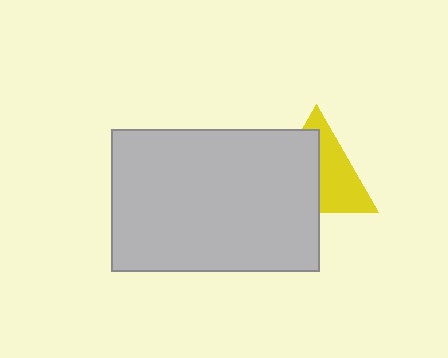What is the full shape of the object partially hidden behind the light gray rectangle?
The partially hidden object is a yellow triangle.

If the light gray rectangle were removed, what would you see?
You would see the complete yellow triangle.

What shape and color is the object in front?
The object in front is a light gray rectangle.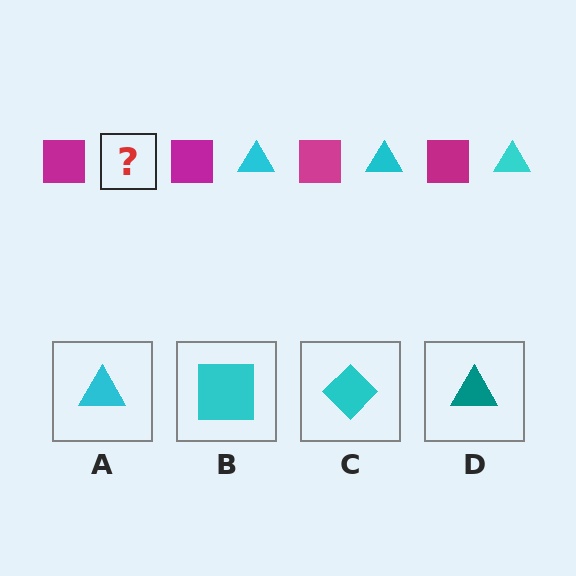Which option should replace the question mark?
Option A.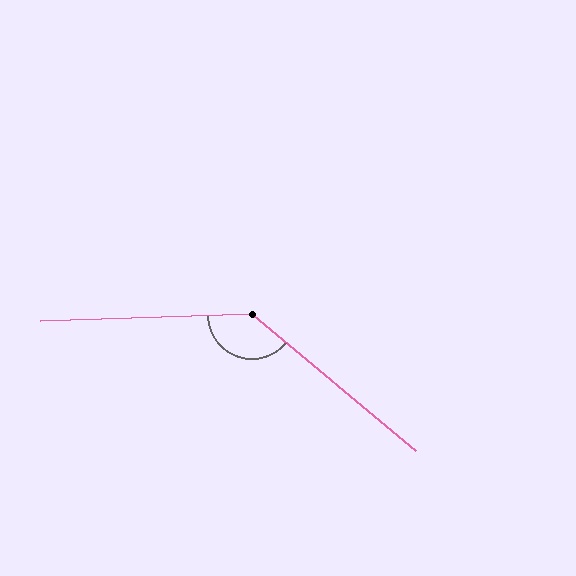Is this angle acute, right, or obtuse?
It is obtuse.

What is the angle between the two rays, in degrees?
Approximately 138 degrees.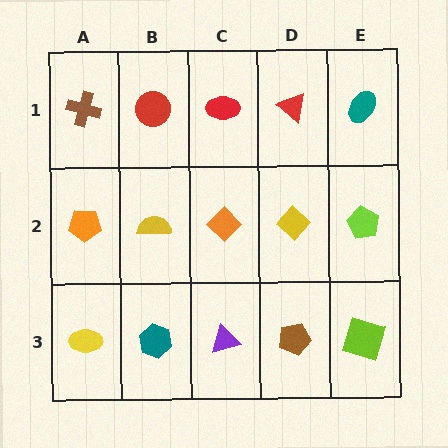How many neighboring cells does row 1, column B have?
3.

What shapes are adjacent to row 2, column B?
A red circle (row 1, column B), a teal hexagon (row 3, column B), an orange pentagon (row 2, column A), an orange diamond (row 2, column C).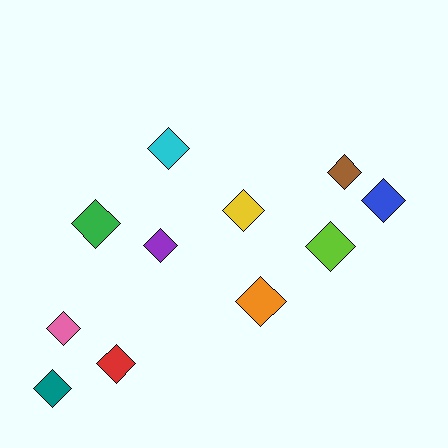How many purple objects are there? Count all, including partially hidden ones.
There is 1 purple object.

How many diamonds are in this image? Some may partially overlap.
There are 11 diamonds.